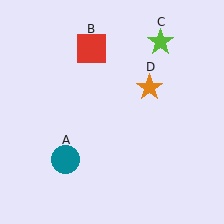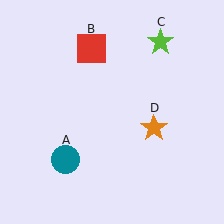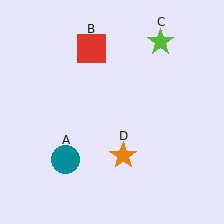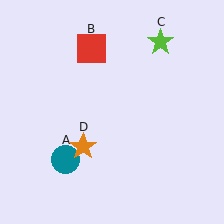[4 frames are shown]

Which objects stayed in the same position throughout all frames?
Teal circle (object A) and red square (object B) and lime star (object C) remained stationary.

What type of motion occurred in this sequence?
The orange star (object D) rotated clockwise around the center of the scene.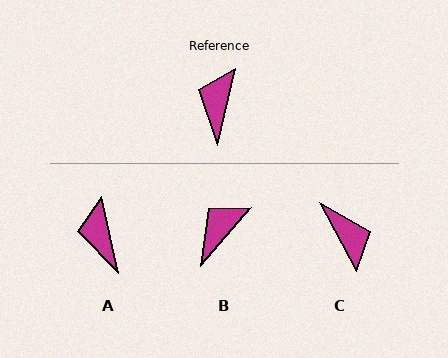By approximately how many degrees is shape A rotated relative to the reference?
Approximately 25 degrees counter-clockwise.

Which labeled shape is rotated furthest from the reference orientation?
C, about 139 degrees away.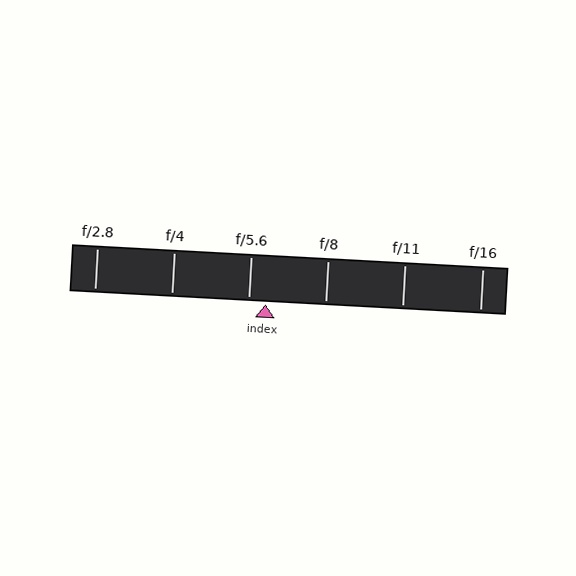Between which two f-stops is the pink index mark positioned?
The index mark is between f/5.6 and f/8.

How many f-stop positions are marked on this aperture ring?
There are 6 f-stop positions marked.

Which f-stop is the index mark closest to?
The index mark is closest to f/5.6.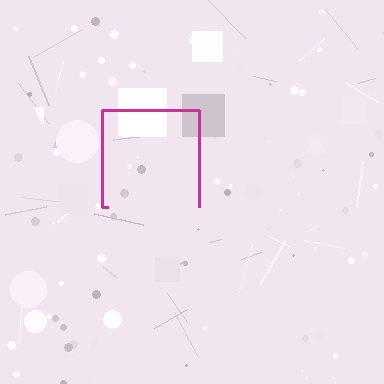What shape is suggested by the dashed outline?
The dashed outline suggests a square.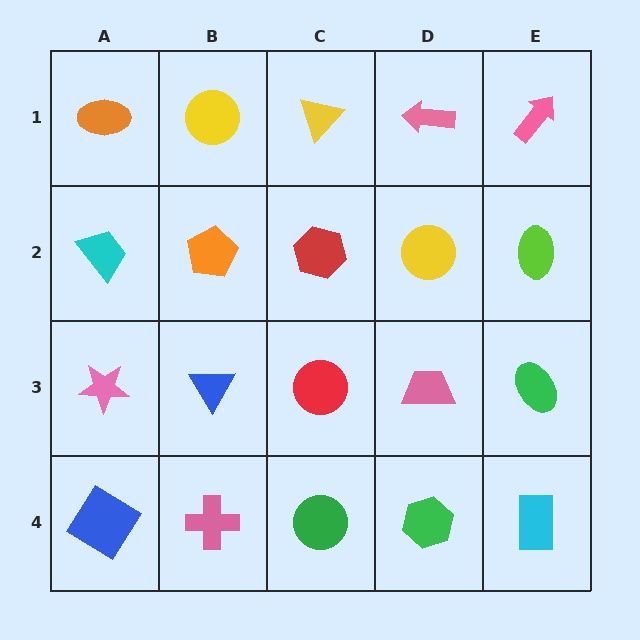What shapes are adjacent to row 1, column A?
A cyan trapezoid (row 2, column A), a yellow circle (row 1, column B).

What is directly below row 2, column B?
A blue triangle.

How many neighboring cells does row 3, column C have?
4.